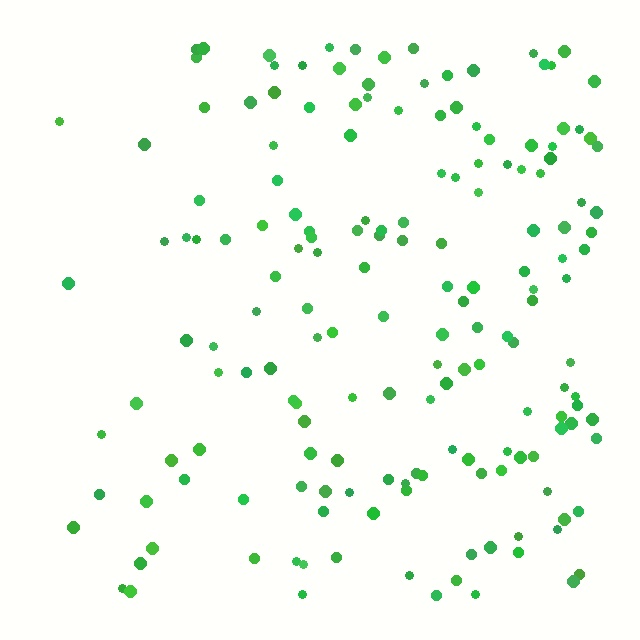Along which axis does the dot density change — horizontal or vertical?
Horizontal.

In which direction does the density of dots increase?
From left to right, with the right side densest.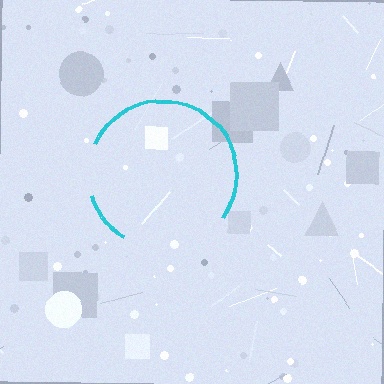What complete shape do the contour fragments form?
The contour fragments form a circle.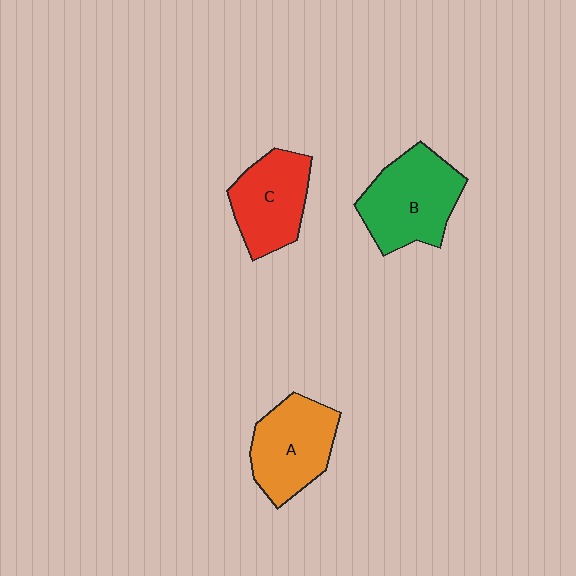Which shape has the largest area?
Shape B (green).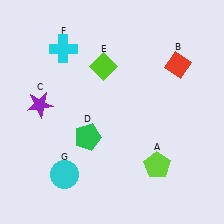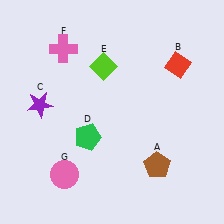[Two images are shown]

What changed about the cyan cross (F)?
In Image 1, F is cyan. In Image 2, it changed to pink.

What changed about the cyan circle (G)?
In Image 1, G is cyan. In Image 2, it changed to pink.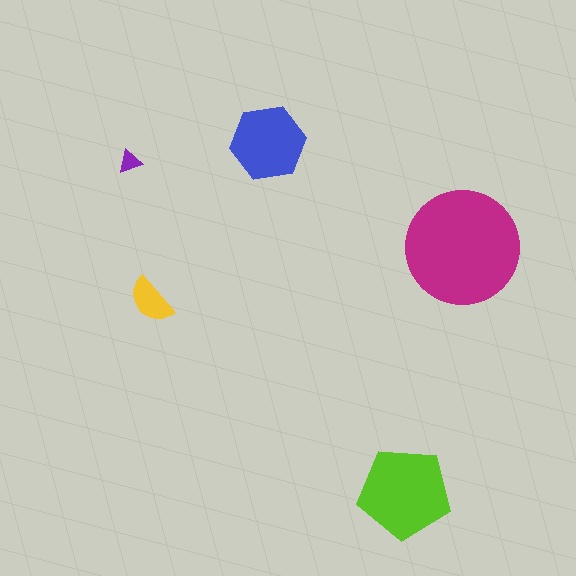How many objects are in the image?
There are 5 objects in the image.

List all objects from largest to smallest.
The magenta circle, the lime pentagon, the blue hexagon, the yellow semicircle, the purple triangle.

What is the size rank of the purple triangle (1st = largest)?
5th.